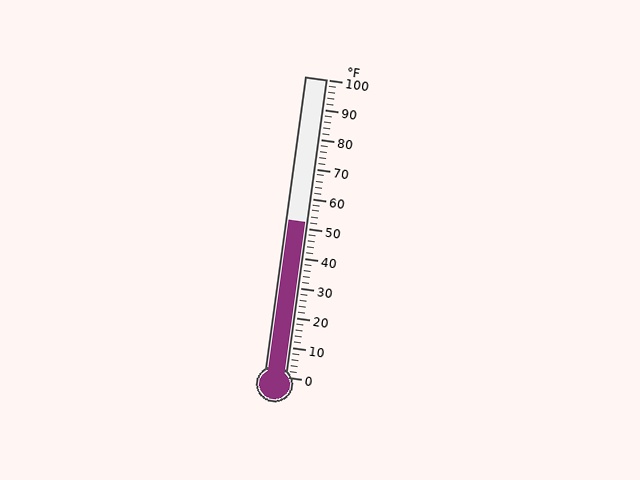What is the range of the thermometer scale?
The thermometer scale ranges from 0°F to 100°F.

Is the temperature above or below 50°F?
The temperature is above 50°F.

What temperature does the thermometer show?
The thermometer shows approximately 52°F.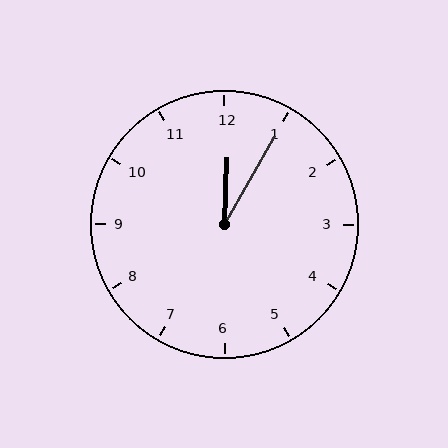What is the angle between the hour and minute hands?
Approximately 28 degrees.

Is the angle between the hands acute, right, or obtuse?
It is acute.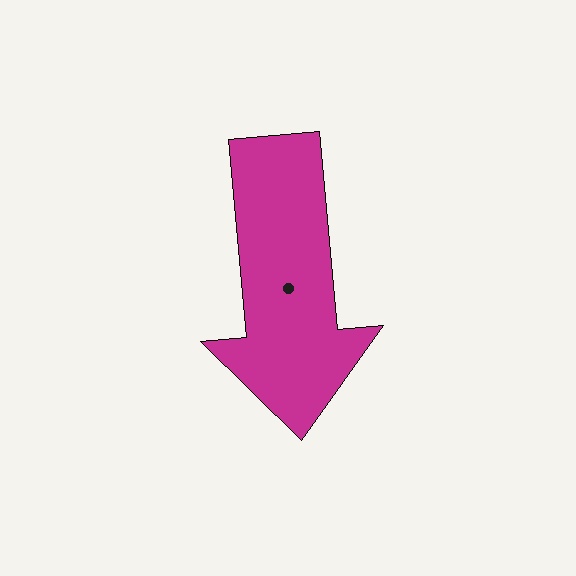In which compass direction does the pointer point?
South.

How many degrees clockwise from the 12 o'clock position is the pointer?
Approximately 175 degrees.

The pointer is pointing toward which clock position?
Roughly 6 o'clock.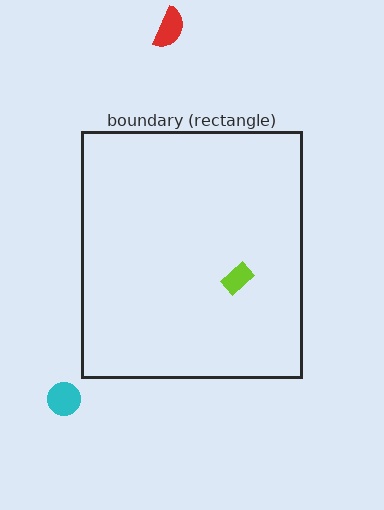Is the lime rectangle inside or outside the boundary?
Inside.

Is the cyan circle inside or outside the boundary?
Outside.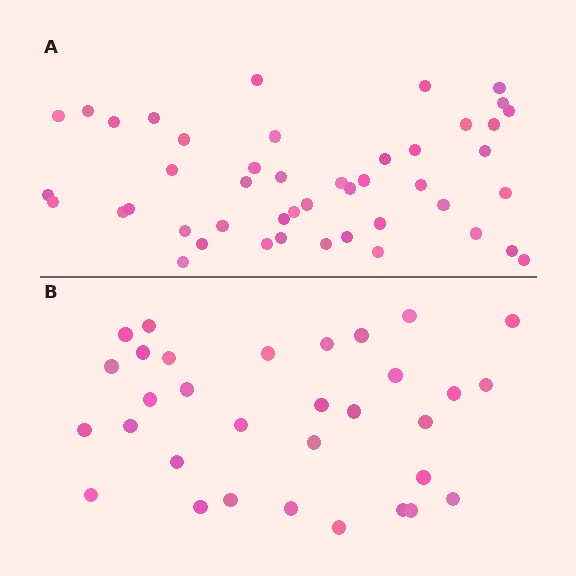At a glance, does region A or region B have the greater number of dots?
Region A (the top region) has more dots.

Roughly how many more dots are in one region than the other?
Region A has approximately 15 more dots than region B.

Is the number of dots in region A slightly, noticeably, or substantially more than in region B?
Region A has noticeably more, but not dramatically so. The ratio is roughly 1.4 to 1.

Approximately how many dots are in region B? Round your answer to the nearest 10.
About 30 dots. (The exact count is 32, which rounds to 30.)